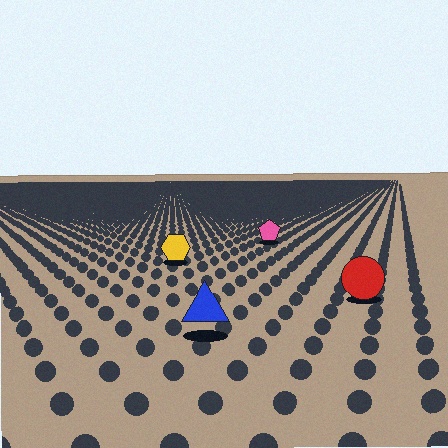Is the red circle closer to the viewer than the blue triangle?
No. The blue triangle is closer — you can tell from the texture gradient: the ground texture is coarser near it.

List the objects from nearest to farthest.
From nearest to farthest: the blue triangle, the red circle, the yellow hexagon, the pink pentagon.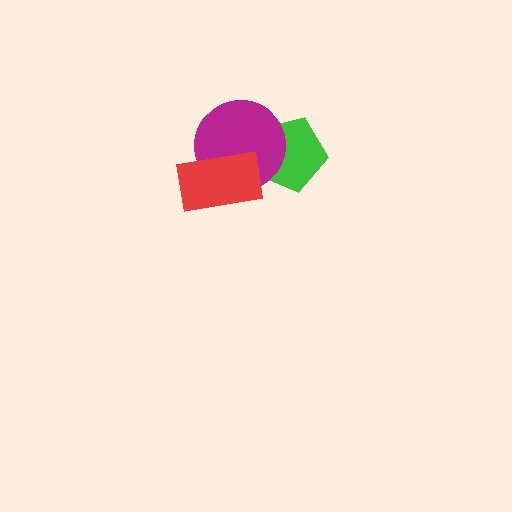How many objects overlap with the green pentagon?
1 object overlaps with the green pentagon.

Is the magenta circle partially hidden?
Yes, it is partially covered by another shape.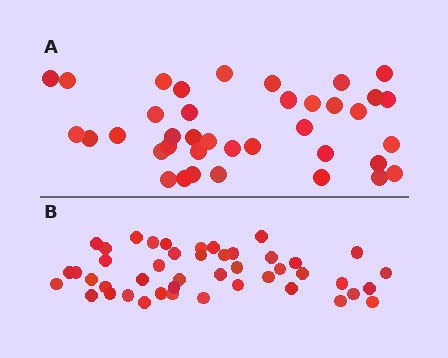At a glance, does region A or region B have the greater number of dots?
Region B (the bottom region) has more dots.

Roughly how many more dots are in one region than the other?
Region B has roughly 8 or so more dots than region A.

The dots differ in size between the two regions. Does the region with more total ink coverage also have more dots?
No. Region A has more total ink coverage because its dots are larger, but region B actually contains more individual dots. Total area can be misleading — the number of items is what matters here.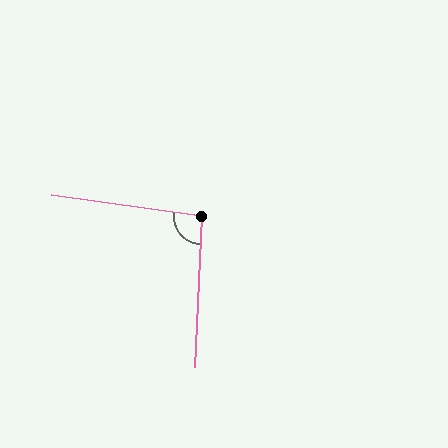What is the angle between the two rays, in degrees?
Approximately 96 degrees.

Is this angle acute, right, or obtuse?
It is obtuse.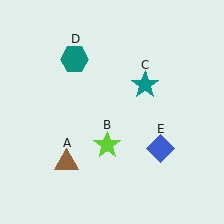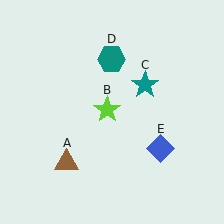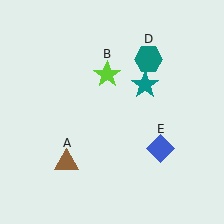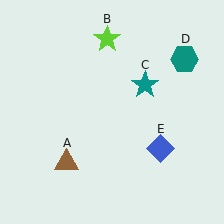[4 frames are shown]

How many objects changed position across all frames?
2 objects changed position: lime star (object B), teal hexagon (object D).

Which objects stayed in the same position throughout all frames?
Brown triangle (object A) and teal star (object C) and blue diamond (object E) remained stationary.